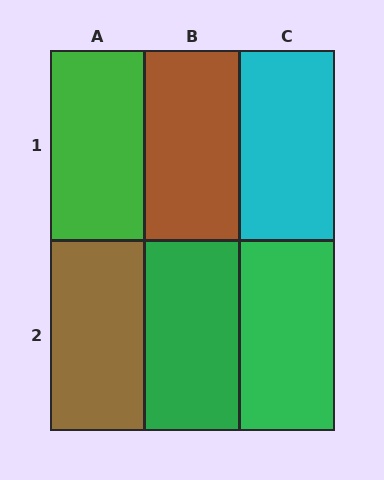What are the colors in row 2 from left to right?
Brown, green, green.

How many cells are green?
3 cells are green.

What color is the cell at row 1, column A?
Green.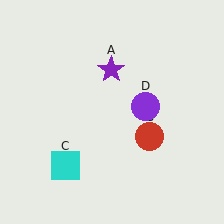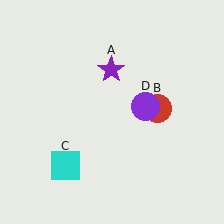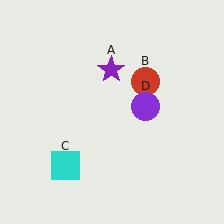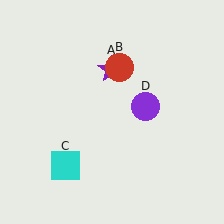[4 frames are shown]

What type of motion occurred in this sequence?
The red circle (object B) rotated counterclockwise around the center of the scene.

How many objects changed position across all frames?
1 object changed position: red circle (object B).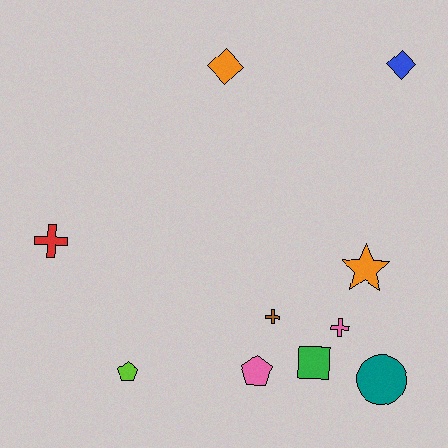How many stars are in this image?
There is 1 star.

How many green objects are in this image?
There is 1 green object.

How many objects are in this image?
There are 10 objects.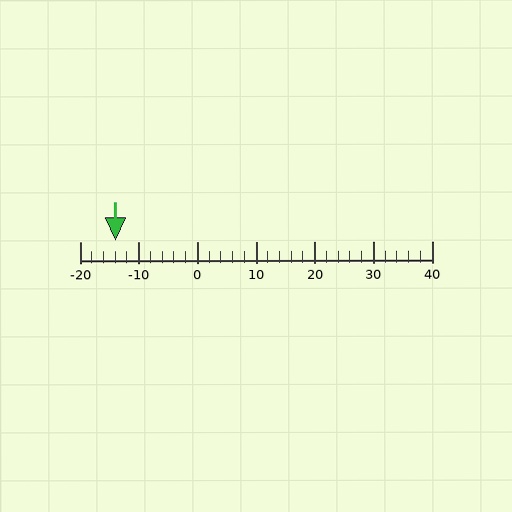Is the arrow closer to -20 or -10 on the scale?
The arrow is closer to -10.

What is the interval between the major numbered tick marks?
The major tick marks are spaced 10 units apart.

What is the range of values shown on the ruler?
The ruler shows values from -20 to 40.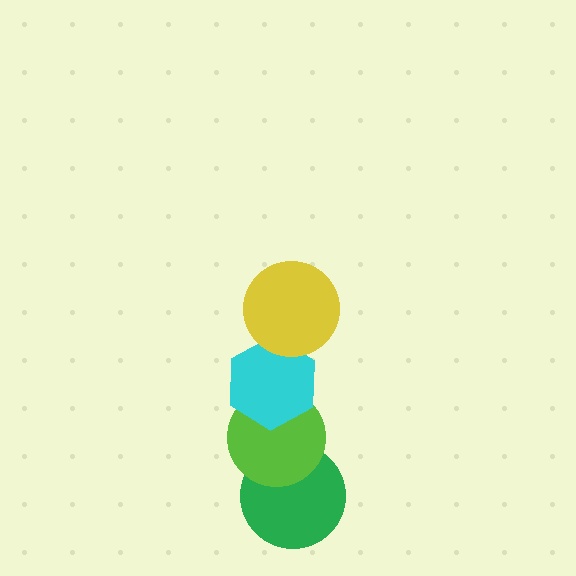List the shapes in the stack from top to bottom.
From top to bottom: the yellow circle, the cyan hexagon, the lime circle, the green circle.